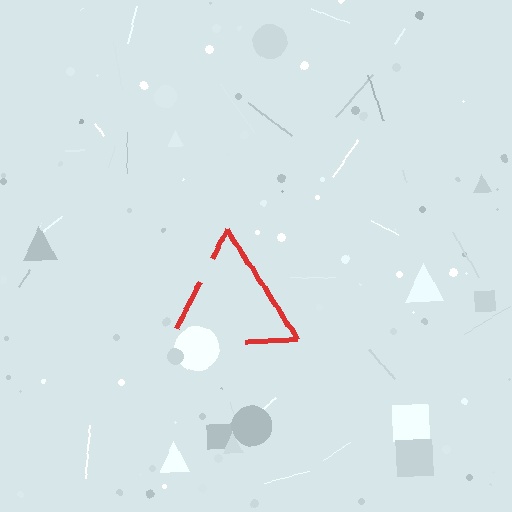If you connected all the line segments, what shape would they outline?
They would outline a triangle.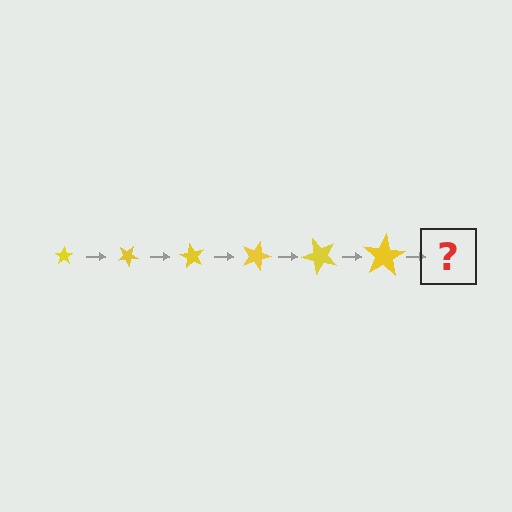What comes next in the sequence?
The next element should be a star, larger than the previous one and rotated 180 degrees from the start.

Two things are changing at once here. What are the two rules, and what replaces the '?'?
The two rules are that the star grows larger each step and it rotates 30 degrees each step. The '?' should be a star, larger than the previous one and rotated 180 degrees from the start.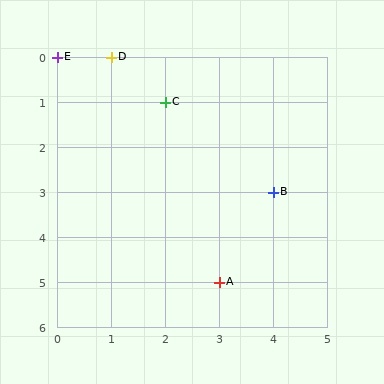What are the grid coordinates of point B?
Point B is at grid coordinates (4, 3).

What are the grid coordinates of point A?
Point A is at grid coordinates (3, 5).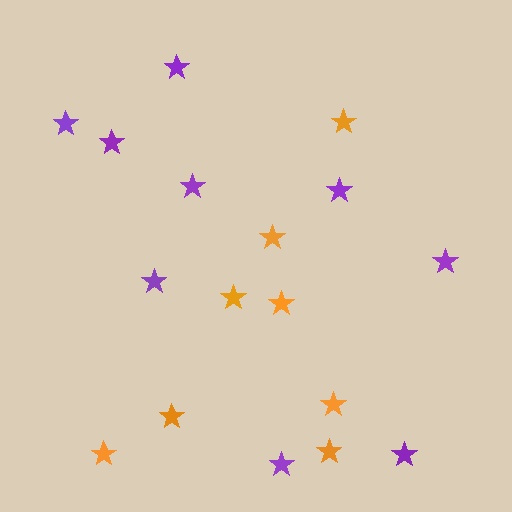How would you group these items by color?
There are 2 groups: one group of orange stars (8) and one group of purple stars (9).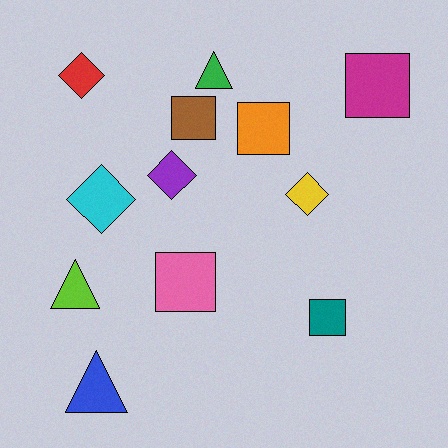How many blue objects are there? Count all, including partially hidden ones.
There is 1 blue object.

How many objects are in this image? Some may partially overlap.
There are 12 objects.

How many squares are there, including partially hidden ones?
There are 5 squares.